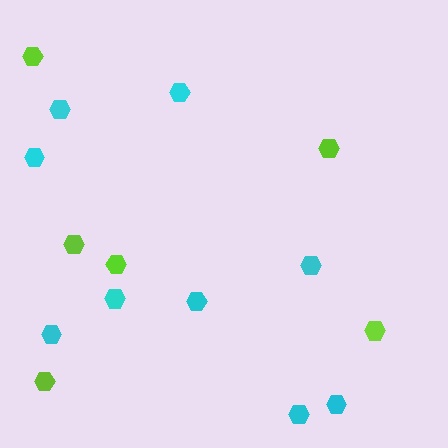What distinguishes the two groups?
There are 2 groups: one group of cyan hexagons (9) and one group of lime hexagons (6).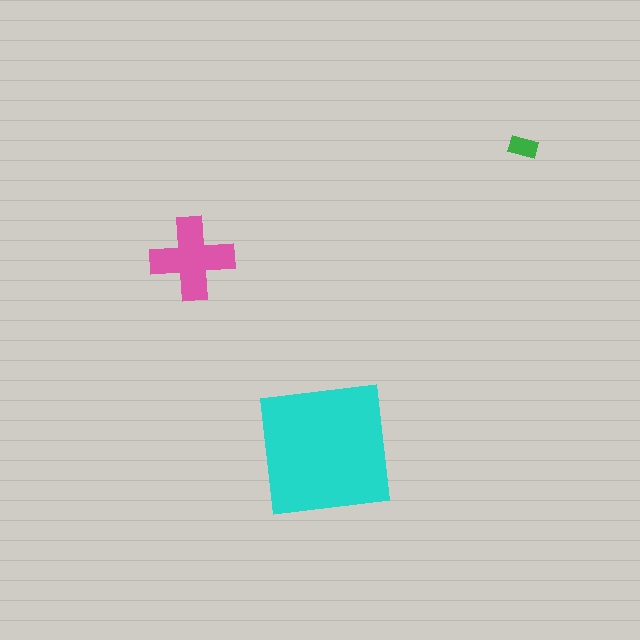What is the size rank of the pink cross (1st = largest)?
2nd.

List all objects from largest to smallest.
The cyan square, the pink cross, the green rectangle.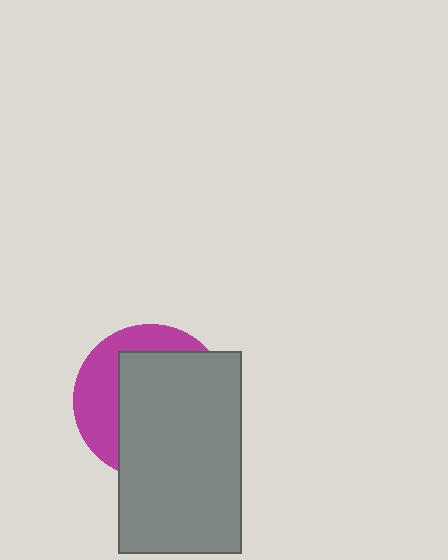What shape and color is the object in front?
The object in front is a gray rectangle.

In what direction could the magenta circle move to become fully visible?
The magenta circle could move left. That would shift it out from behind the gray rectangle entirely.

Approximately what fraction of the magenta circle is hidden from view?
Roughly 66% of the magenta circle is hidden behind the gray rectangle.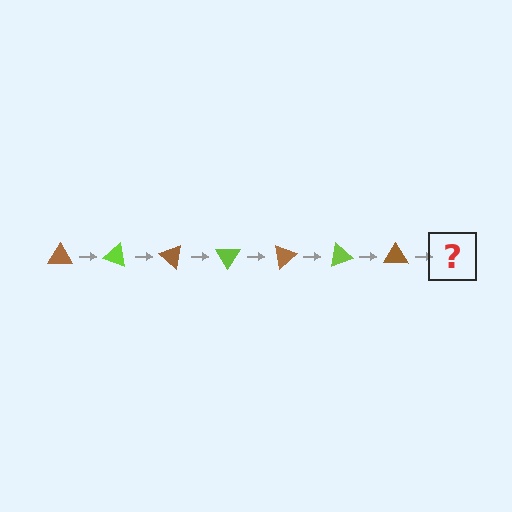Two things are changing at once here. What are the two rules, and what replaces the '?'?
The two rules are that it rotates 20 degrees each step and the color cycles through brown and lime. The '?' should be a lime triangle, rotated 140 degrees from the start.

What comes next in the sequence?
The next element should be a lime triangle, rotated 140 degrees from the start.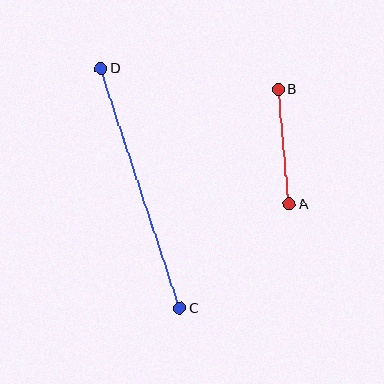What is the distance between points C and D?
The distance is approximately 252 pixels.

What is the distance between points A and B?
The distance is approximately 115 pixels.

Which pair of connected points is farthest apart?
Points C and D are farthest apart.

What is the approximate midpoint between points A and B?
The midpoint is at approximately (284, 147) pixels.